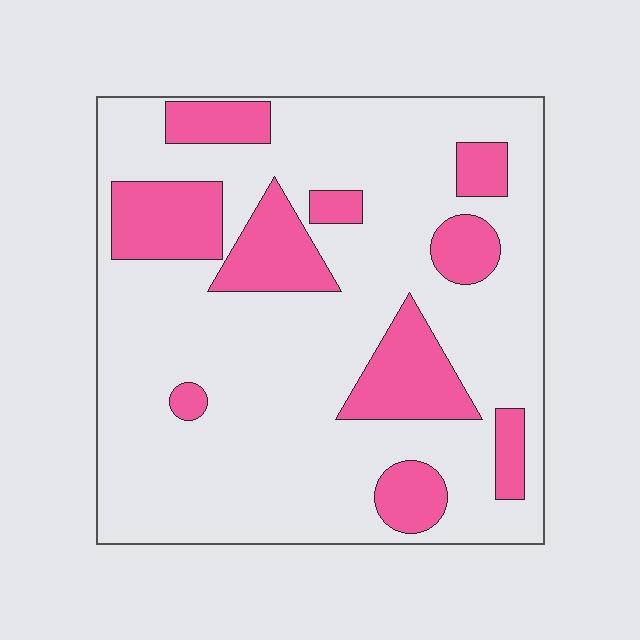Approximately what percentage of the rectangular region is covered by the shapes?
Approximately 25%.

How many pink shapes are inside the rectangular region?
10.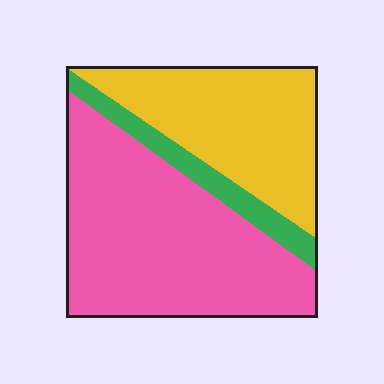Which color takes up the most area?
Pink, at roughly 55%.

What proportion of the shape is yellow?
Yellow takes up between a third and a half of the shape.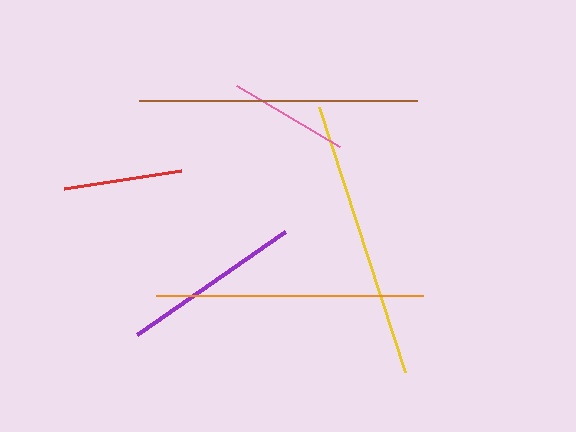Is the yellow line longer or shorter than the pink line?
The yellow line is longer than the pink line.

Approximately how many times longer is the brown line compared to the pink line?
The brown line is approximately 2.3 times the length of the pink line.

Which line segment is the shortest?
The red line is the shortest at approximately 119 pixels.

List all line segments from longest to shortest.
From longest to shortest: yellow, brown, orange, purple, pink, red.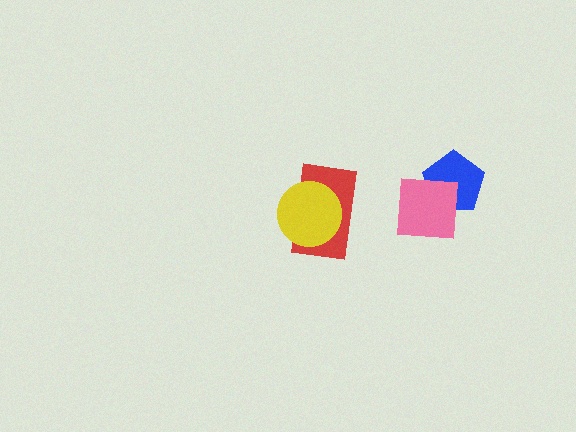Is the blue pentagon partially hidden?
Yes, it is partially covered by another shape.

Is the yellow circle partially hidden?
No, no other shape covers it.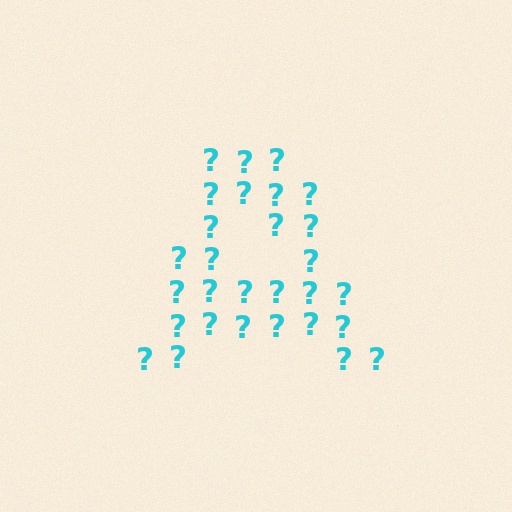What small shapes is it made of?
It is made of small question marks.